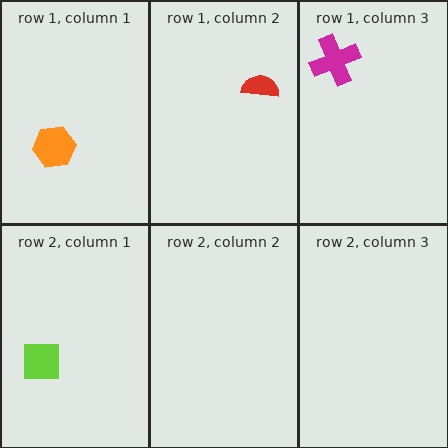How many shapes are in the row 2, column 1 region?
1.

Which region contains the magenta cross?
The row 1, column 3 region.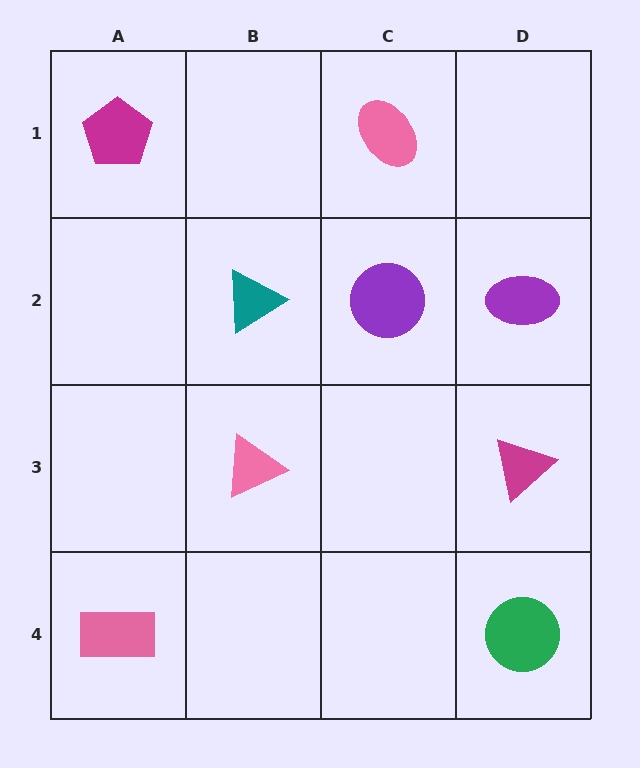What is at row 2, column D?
A purple ellipse.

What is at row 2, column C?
A purple circle.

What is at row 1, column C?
A pink ellipse.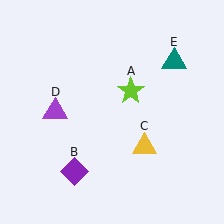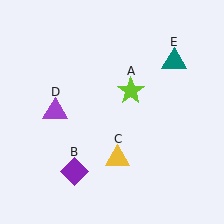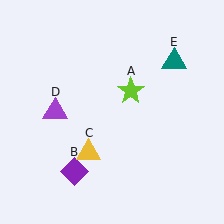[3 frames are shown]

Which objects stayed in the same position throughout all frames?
Lime star (object A) and purple diamond (object B) and purple triangle (object D) and teal triangle (object E) remained stationary.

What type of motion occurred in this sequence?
The yellow triangle (object C) rotated clockwise around the center of the scene.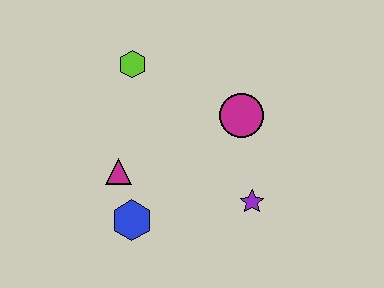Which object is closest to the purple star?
The magenta circle is closest to the purple star.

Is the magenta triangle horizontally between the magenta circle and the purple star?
No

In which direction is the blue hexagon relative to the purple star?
The blue hexagon is to the left of the purple star.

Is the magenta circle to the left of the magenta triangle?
No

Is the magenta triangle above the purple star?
Yes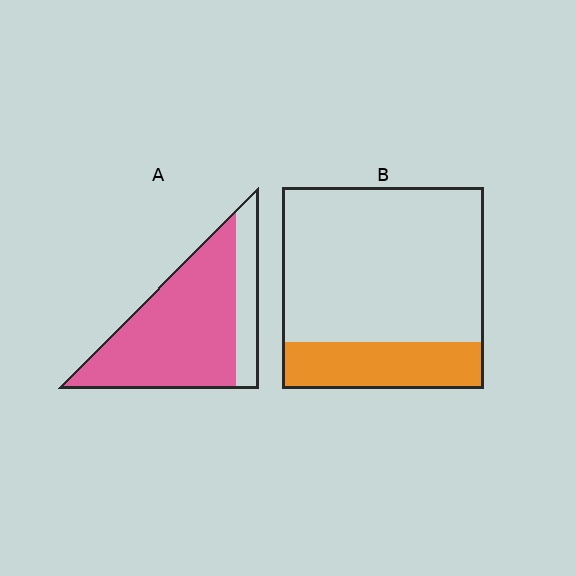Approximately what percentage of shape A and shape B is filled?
A is approximately 80% and B is approximately 25%.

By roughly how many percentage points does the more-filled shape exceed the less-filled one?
By roughly 55 percentage points (A over B).